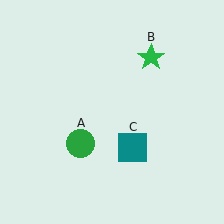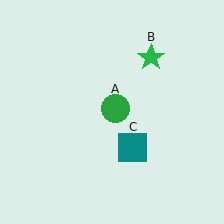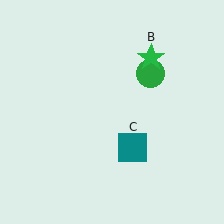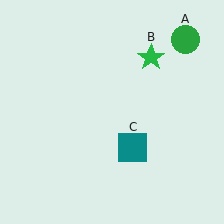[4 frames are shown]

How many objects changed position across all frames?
1 object changed position: green circle (object A).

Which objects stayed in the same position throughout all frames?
Green star (object B) and teal square (object C) remained stationary.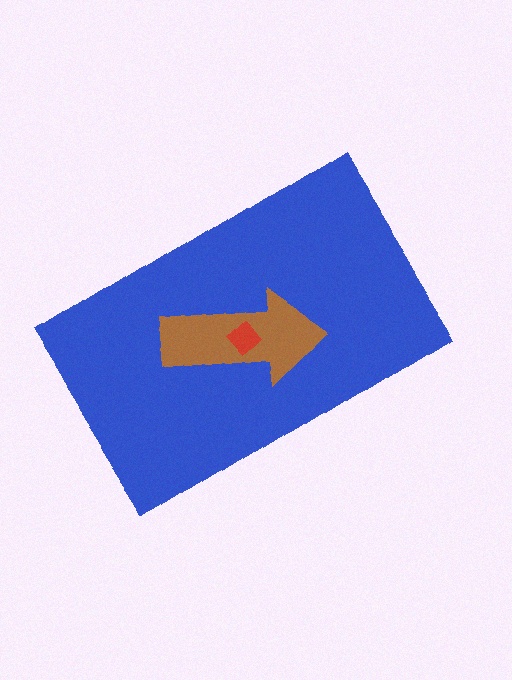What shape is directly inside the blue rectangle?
The brown arrow.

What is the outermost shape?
The blue rectangle.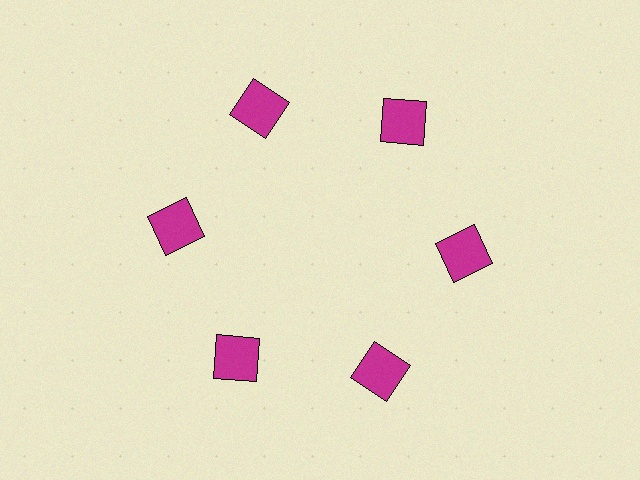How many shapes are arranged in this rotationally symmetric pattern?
There are 6 shapes, arranged in 6 groups of 1.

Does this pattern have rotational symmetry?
Yes, this pattern has 6-fold rotational symmetry. It looks the same after rotating 60 degrees around the center.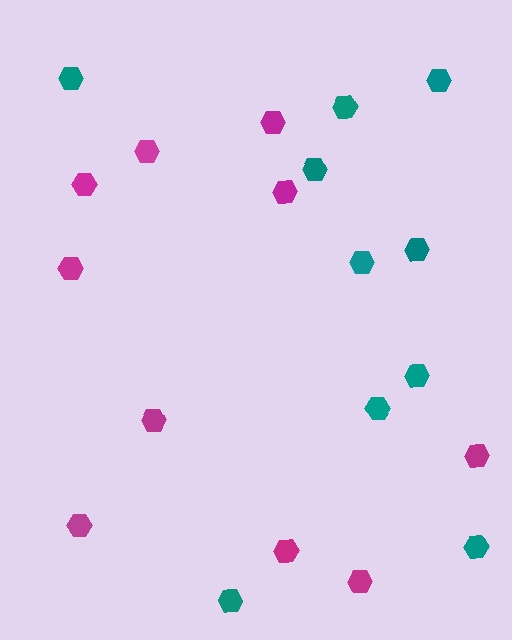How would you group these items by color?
There are 2 groups: one group of teal hexagons (10) and one group of magenta hexagons (10).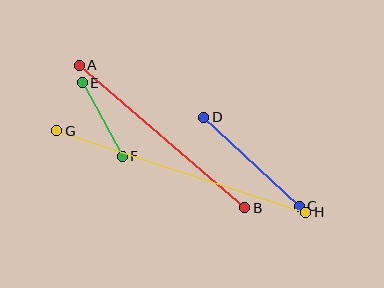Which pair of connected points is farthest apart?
Points G and H are farthest apart.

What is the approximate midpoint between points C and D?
The midpoint is at approximately (252, 162) pixels.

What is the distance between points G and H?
The distance is approximately 262 pixels.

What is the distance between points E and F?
The distance is approximately 83 pixels.